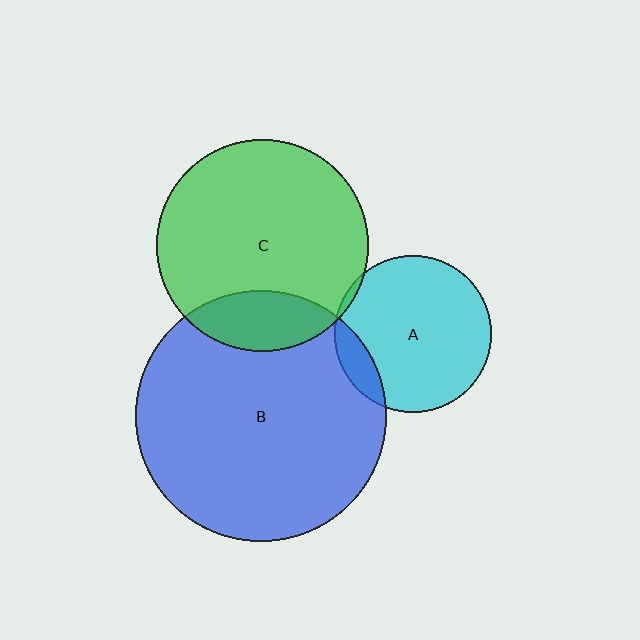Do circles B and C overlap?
Yes.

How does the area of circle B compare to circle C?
Approximately 1.4 times.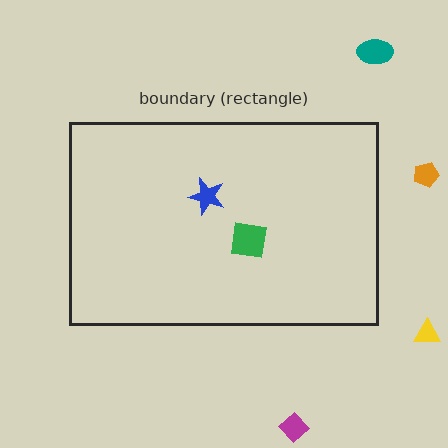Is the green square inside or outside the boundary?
Inside.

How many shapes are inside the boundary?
2 inside, 4 outside.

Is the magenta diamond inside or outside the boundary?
Outside.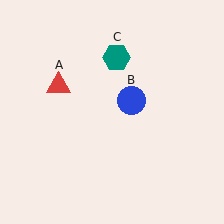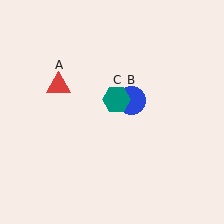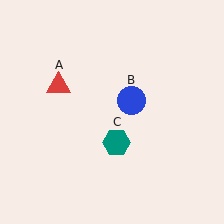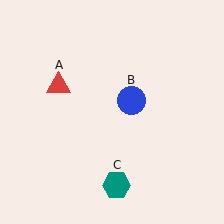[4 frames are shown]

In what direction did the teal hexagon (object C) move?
The teal hexagon (object C) moved down.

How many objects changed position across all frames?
1 object changed position: teal hexagon (object C).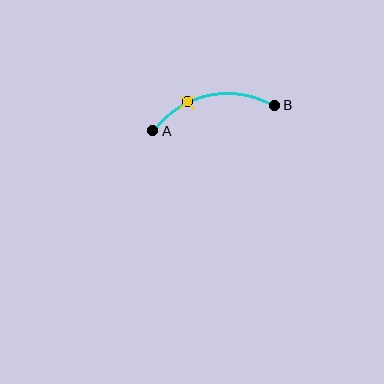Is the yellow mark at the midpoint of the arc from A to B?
No. The yellow mark lies on the arc but is closer to endpoint A. The arc midpoint would be at the point on the curve equidistant along the arc from both A and B.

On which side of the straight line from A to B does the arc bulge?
The arc bulges above the straight line connecting A and B.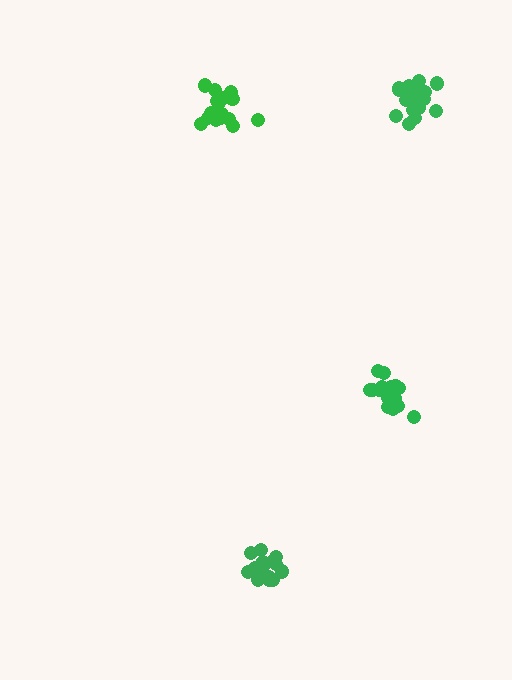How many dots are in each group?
Group 1: 17 dots, Group 2: 19 dots, Group 3: 18 dots, Group 4: 19 dots (73 total).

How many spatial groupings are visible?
There are 4 spatial groupings.